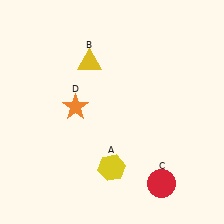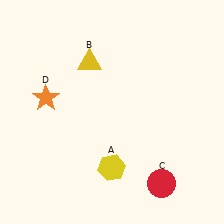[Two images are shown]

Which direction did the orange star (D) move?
The orange star (D) moved left.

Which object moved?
The orange star (D) moved left.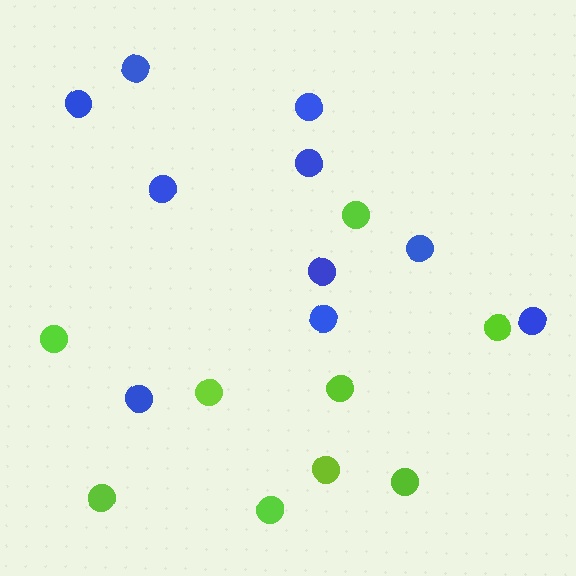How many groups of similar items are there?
There are 2 groups: one group of lime circles (9) and one group of blue circles (10).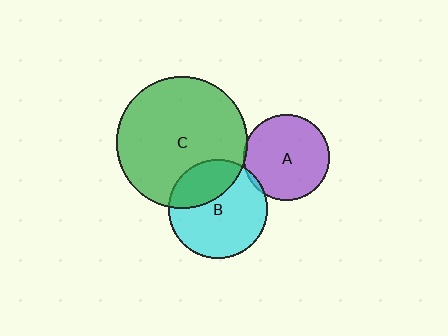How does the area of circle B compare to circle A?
Approximately 1.3 times.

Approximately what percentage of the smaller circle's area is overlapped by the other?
Approximately 5%.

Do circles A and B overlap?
Yes.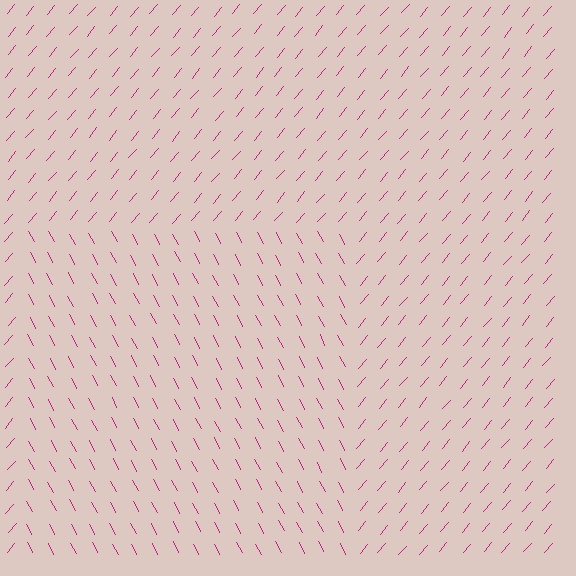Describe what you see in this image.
The image is filled with small magenta line segments. A rectangle region in the image has lines oriented differently from the surrounding lines, creating a visible texture boundary.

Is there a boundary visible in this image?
Yes, there is a texture boundary formed by a change in line orientation.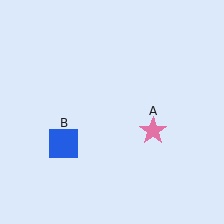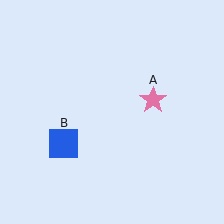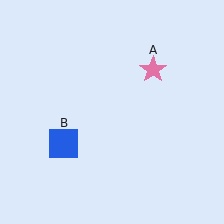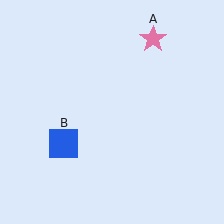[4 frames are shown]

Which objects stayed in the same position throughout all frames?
Blue square (object B) remained stationary.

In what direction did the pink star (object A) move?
The pink star (object A) moved up.